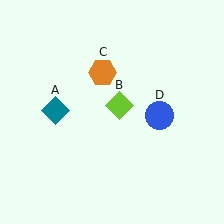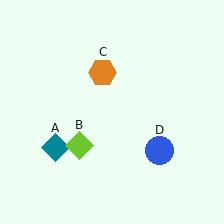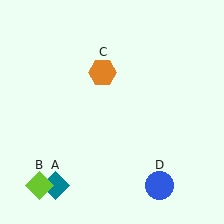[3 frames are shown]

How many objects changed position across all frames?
3 objects changed position: teal diamond (object A), lime diamond (object B), blue circle (object D).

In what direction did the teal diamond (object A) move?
The teal diamond (object A) moved down.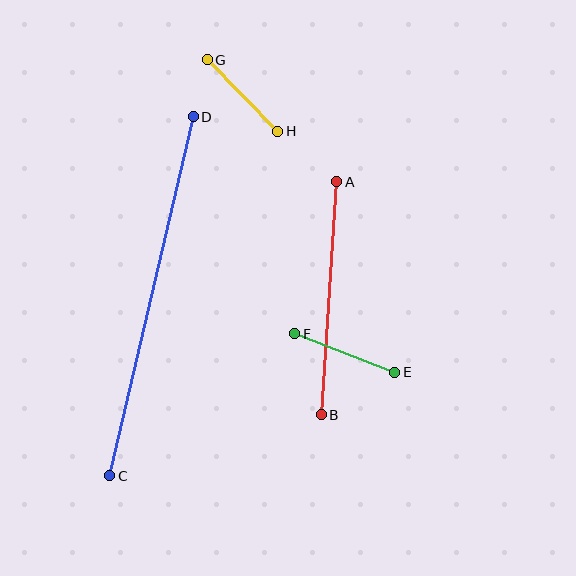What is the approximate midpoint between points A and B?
The midpoint is at approximately (329, 298) pixels.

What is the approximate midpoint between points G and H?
The midpoint is at approximately (243, 96) pixels.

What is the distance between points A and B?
The distance is approximately 233 pixels.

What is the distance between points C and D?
The distance is approximately 368 pixels.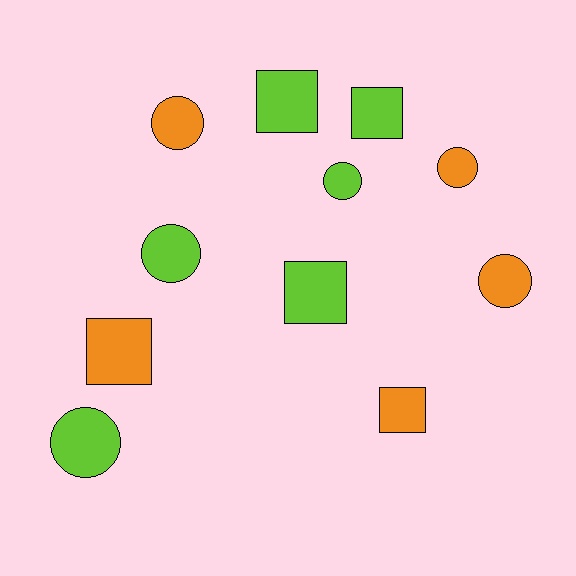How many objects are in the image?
There are 11 objects.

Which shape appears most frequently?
Circle, with 6 objects.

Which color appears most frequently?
Lime, with 6 objects.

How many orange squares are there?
There are 2 orange squares.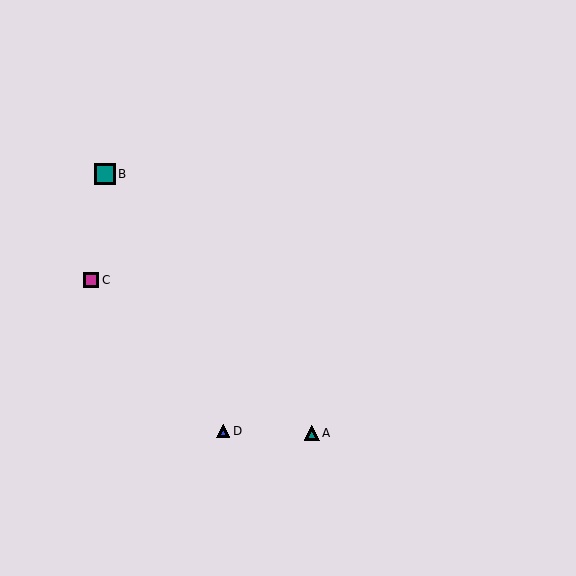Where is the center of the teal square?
The center of the teal square is at (105, 174).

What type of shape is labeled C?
Shape C is a magenta square.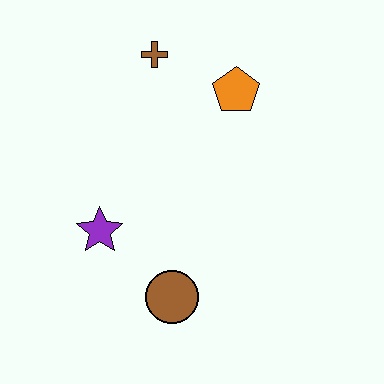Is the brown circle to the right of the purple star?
Yes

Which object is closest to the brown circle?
The purple star is closest to the brown circle.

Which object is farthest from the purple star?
The orange pentagon is farthest from the purple star.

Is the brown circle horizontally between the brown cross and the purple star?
No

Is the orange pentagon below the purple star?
No